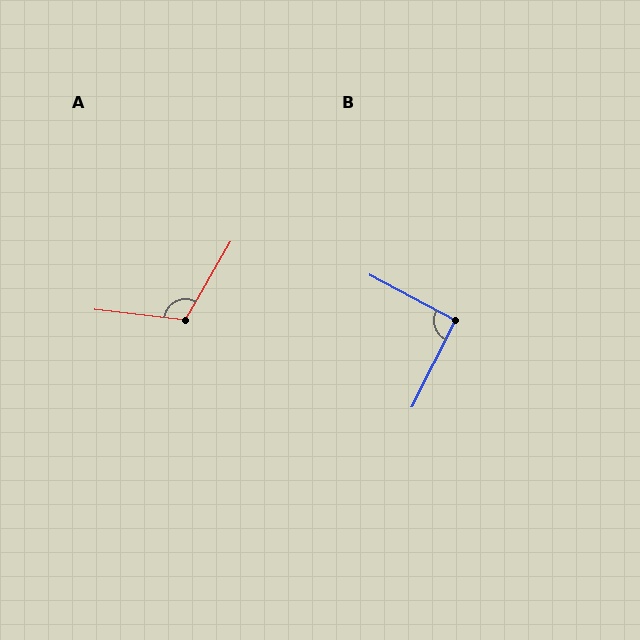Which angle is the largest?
A, at approximately 113 degrees.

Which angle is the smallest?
B, at approximately 92 degrees.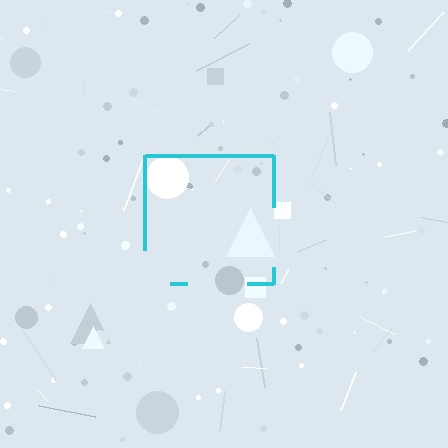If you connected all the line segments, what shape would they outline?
They would outline a square.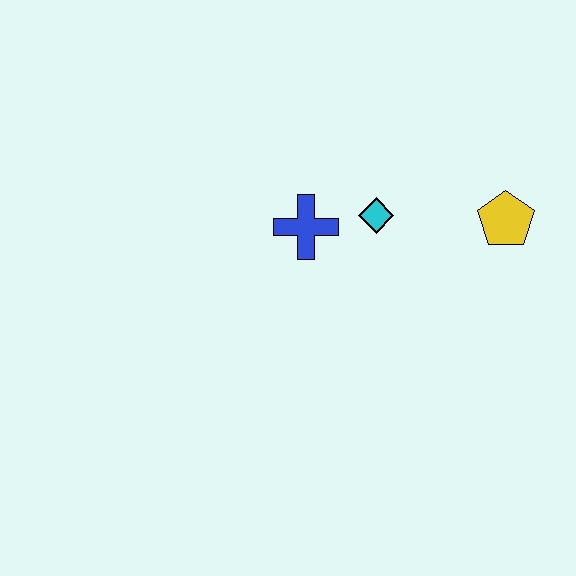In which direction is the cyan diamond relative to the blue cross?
The cyan diamond is to the right of the blue cross.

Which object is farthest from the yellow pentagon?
The blue cross is farthest from the yellow pentagon.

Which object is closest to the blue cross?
The cyan diamond is closest to the blue cross.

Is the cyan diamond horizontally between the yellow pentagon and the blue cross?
Yes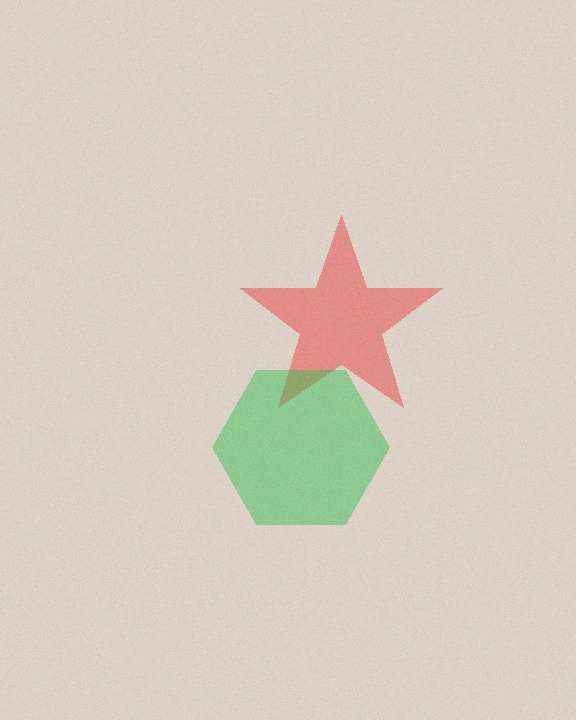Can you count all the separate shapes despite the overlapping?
Yes, there are 2 separate shapes.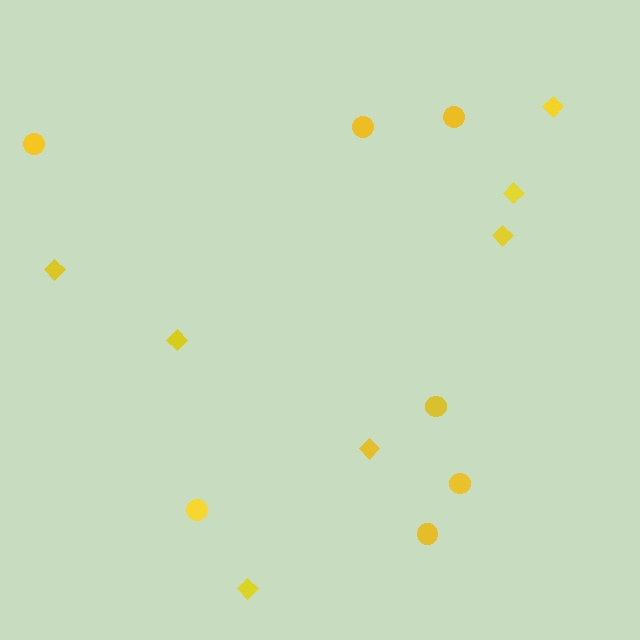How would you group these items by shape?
There are 2 groups: one group of circles (7) and one group of diamonds (7).